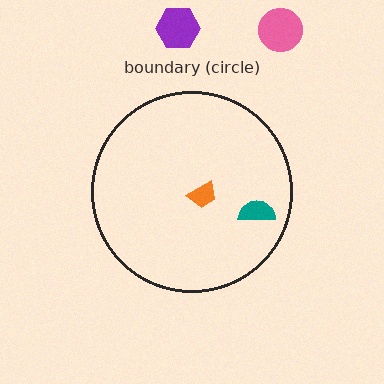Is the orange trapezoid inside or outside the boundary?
Inside.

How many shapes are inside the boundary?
2 inside, 2 outside.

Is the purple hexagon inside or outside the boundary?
Outside.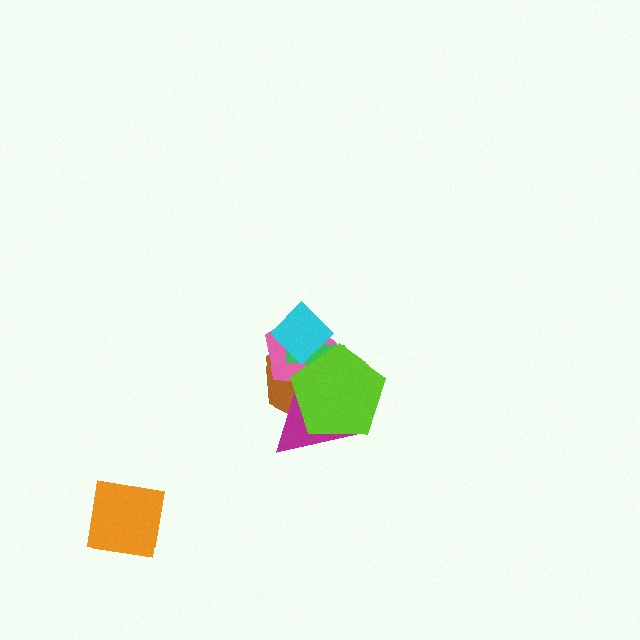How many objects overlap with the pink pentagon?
5 objects overlap with the pink pentagon.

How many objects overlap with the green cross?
5 objects overlap with the green cross.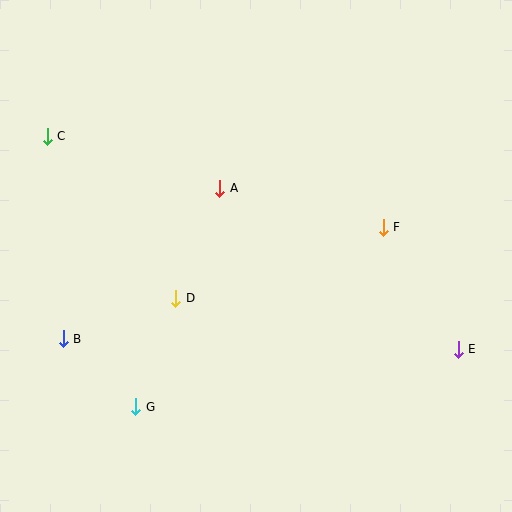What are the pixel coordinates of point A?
Point A is at (220, 188).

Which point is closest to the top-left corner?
Point C is closest to the top-left corner.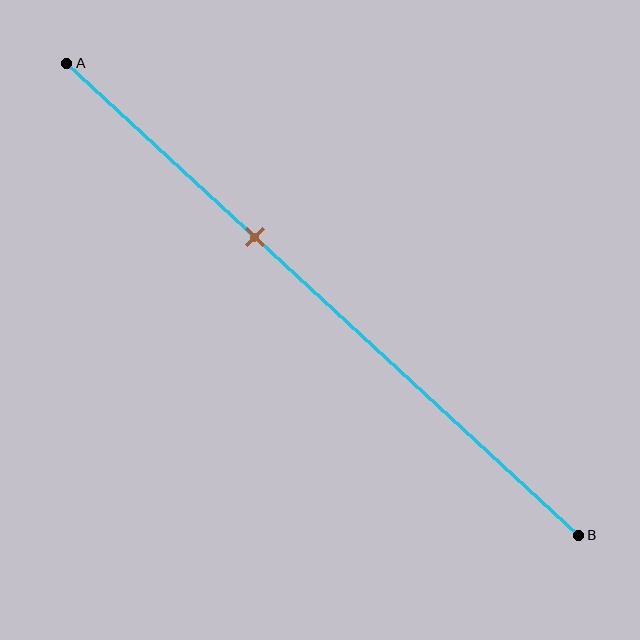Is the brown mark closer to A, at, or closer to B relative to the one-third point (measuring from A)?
The brown mark is closer to point B than the one-third point of segment AB.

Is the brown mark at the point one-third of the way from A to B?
No, the mark is at about 35% from A, not at the 33% one-third point.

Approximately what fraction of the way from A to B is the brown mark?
The brown mark is approximately 35% of the way from A to B.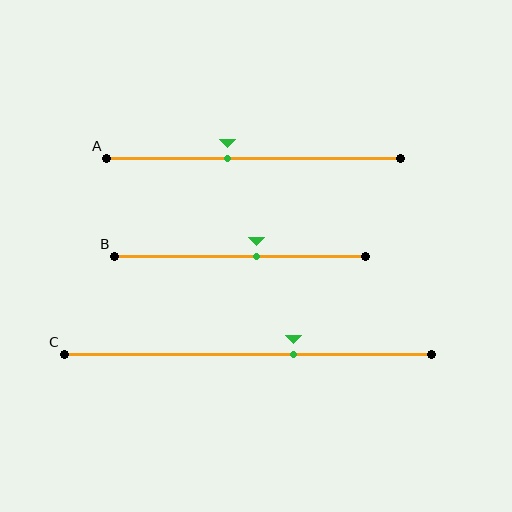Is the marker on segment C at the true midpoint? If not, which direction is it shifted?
No, the marker on segment C is shifted to the right by about 12% of the segment length.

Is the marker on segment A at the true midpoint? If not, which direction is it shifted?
No, the marker on segment A is shifted to the left by about 9% of the segment length.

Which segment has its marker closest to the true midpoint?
Segment B has its marker closest to the true midpoint.